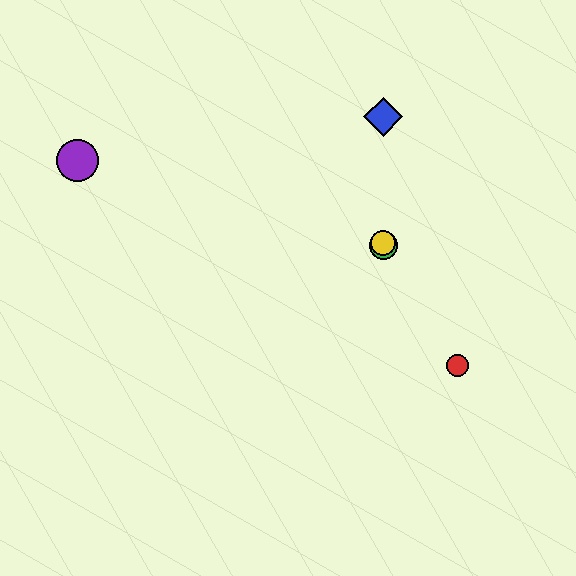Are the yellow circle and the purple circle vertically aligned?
No, the yellow circle is at x≈383 and the purple circle is at x≈78.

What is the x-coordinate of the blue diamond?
The blue diamond is at x≈383.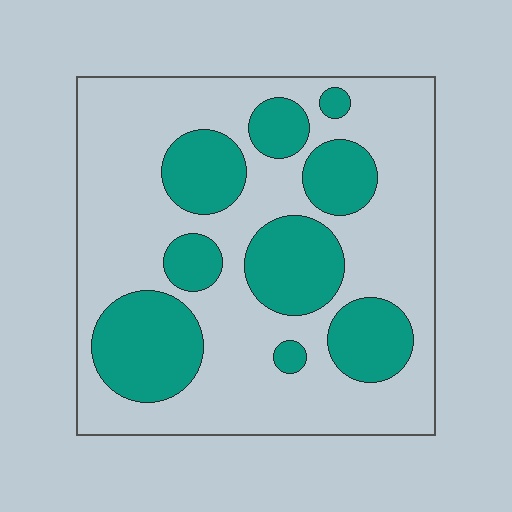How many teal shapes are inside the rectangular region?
9.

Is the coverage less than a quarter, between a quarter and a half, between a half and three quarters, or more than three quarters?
Between a quarter and a half.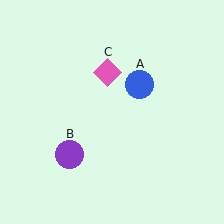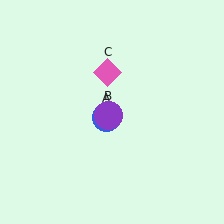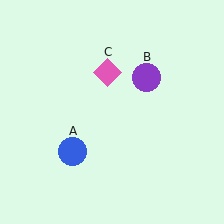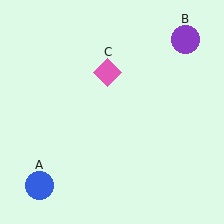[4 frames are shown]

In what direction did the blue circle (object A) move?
The blue circle (object A) moved down and to the left.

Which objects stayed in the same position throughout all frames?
Pink diamond (object C) remained stationary.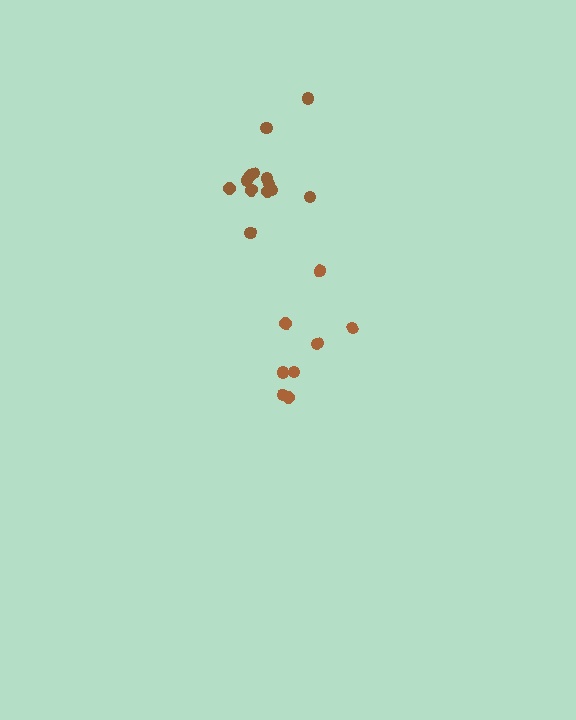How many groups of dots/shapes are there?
There are 2 groups.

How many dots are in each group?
Group 1: 8 dots, Group 2: 13 dots (21 total).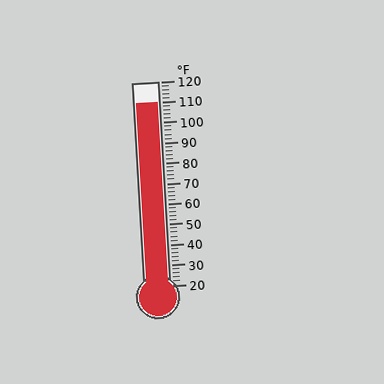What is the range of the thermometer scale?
The thermometer scale ranges from 20°F to 120°F.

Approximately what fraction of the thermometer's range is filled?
The thermometer is filled to approximately 90% of its range.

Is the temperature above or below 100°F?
The temperature is above 100°F.